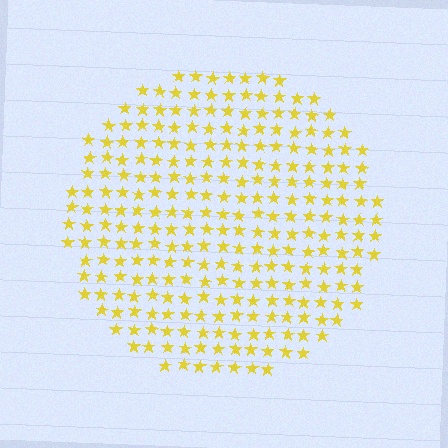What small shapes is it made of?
It is made of small stars.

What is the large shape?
The large shape is a circle.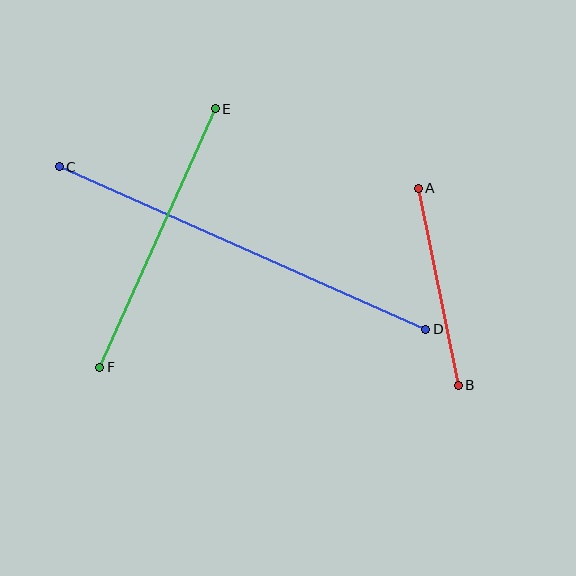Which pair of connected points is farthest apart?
Points C and D are farthest apart.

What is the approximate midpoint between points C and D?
The midpoint is at approximately (242, 248) pixels.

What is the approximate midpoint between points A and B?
The midpoint is at approximately (438, 287) pixels.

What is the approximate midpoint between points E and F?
The midpoint is at approximately (157, 238) pixels.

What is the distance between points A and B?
The distance is approximately 201 pixels.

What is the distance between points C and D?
The distance is approximately 401 pixels.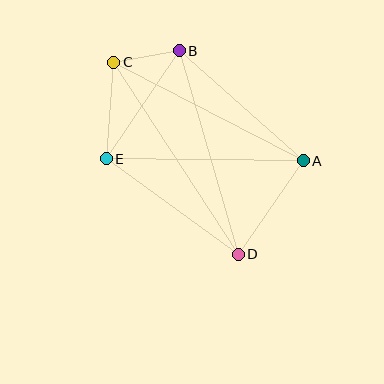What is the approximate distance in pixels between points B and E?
The distance between B and E is approximately 130 pixels.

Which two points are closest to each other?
Points B and C are closest to each other.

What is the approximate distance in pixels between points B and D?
The distance between B and D is approximately 212 pixels.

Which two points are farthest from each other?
Points C and D are farthest from each other.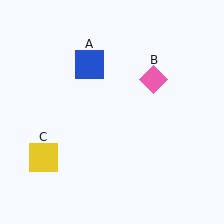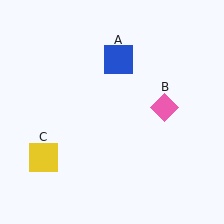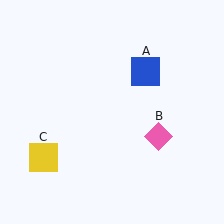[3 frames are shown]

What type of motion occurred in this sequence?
The blue square (object A), pink diamond (object B) rotated clockwise around the center of the scene.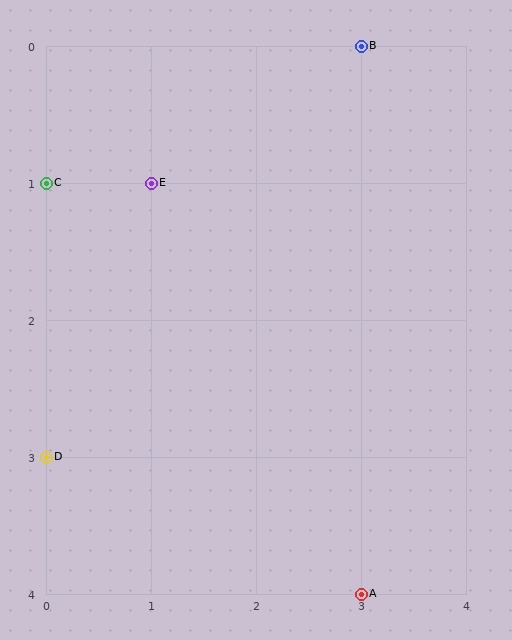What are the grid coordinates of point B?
Point B is at grid coordinates (3, 0).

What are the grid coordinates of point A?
Point A is at grid coordinates (3, 4).